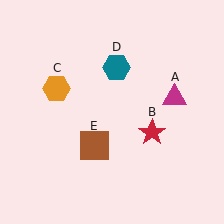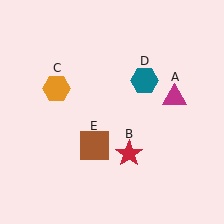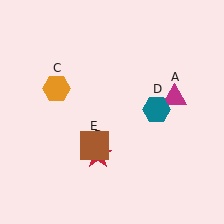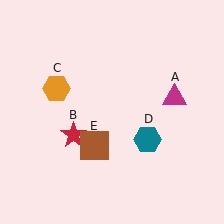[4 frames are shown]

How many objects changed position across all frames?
2 objects changed position: red star (object B), teal hexagon (object D).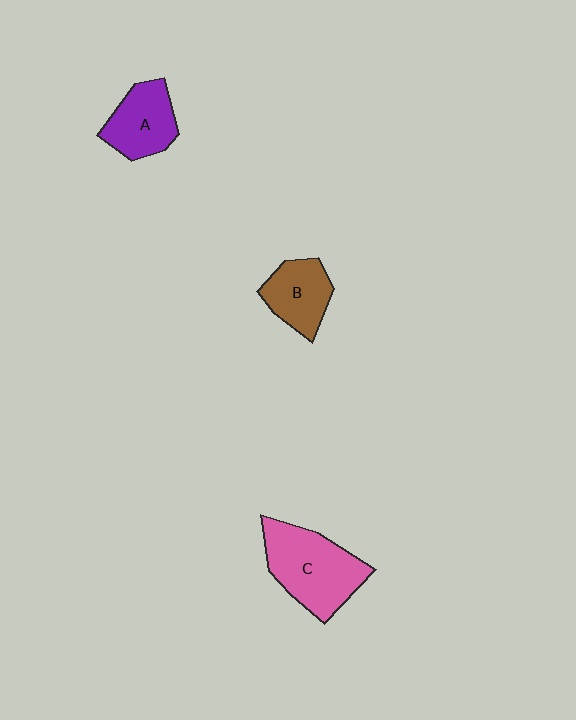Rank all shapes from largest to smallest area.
From largest to smallest: C (pink), A (purple), B (brown).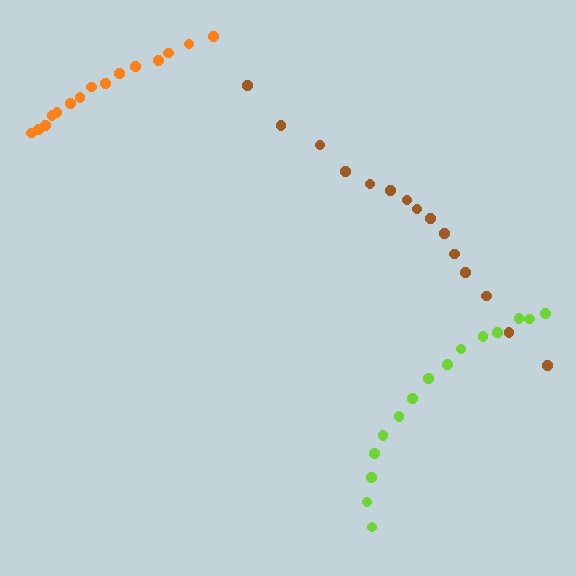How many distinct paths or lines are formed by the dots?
There are 3 distinct paths.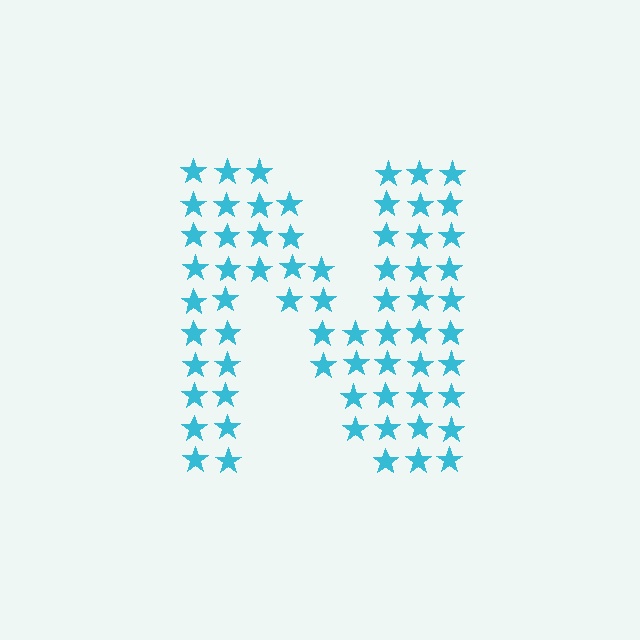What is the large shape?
The large shape is the letter N.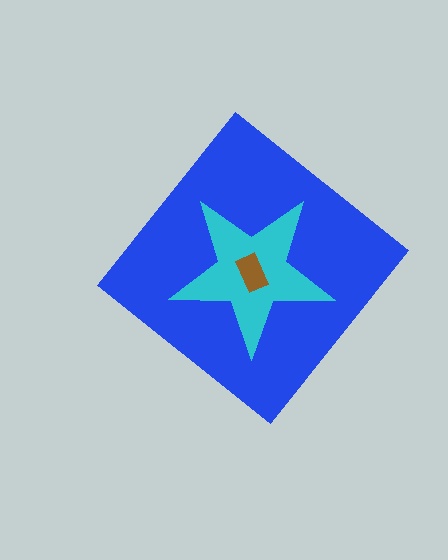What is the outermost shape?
The blue diamond.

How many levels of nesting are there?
3.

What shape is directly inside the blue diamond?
The cyan star.